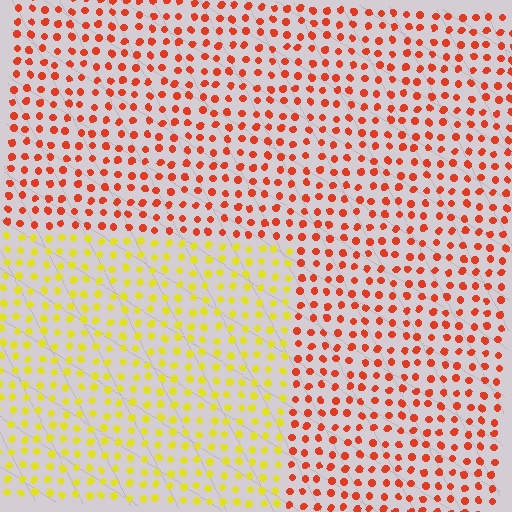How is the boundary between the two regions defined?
The boundary is defined purely by a slight shift in hue (about 53 degrees). Spacing, size, and orientation are identical on both sides.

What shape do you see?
I see a rectangle.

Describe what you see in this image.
The image is filled with small red elements in a uniform arrangement. A rectangle-shaped region is visible where the elements are tinted to a slightly different hue, forming a subtle color boundary.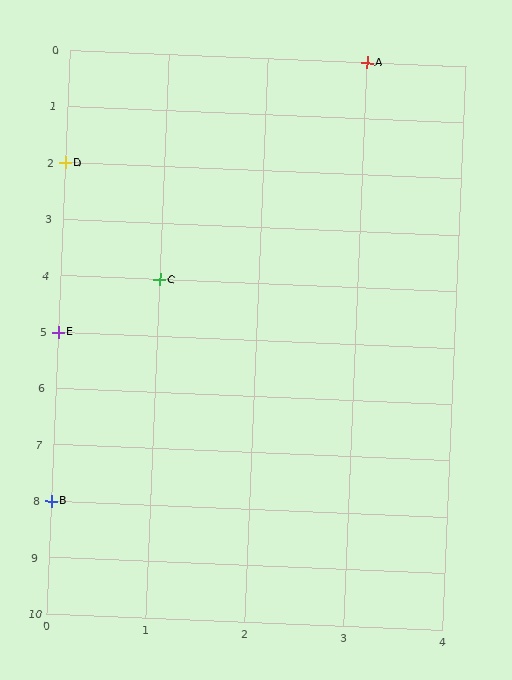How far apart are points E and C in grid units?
Points E and C are 1 column and 1 row apart (about 1.4 grid units diagonally).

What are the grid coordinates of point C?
Point C is at grid coordinates (1, 4).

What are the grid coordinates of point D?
Point D is at grid coordinates (0, 2).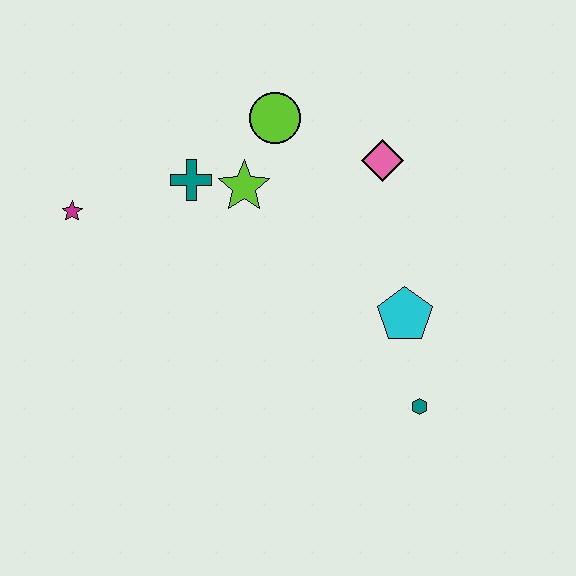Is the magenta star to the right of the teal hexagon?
No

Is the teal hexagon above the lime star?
No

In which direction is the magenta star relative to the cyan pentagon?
The magenta star is to the left of the cyan pentagon.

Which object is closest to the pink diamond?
The lime circle is closest to the pink diamond.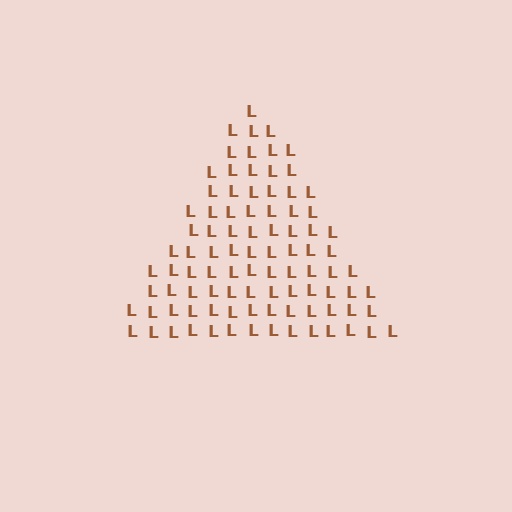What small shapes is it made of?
It is made of small letter L's.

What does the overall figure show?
The overall figure shows a triangle.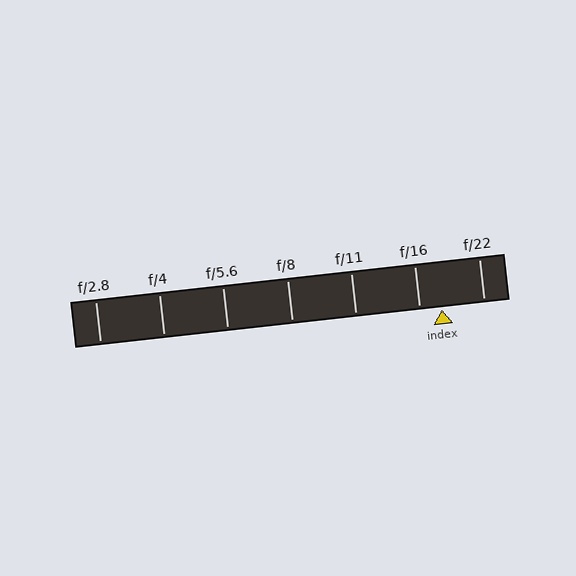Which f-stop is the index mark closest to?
The index mark is closest to f/16.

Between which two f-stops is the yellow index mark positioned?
The index mark is between f/16 and f/22.